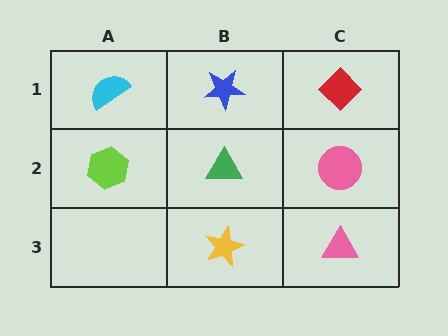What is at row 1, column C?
A red diamond.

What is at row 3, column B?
A yellow star.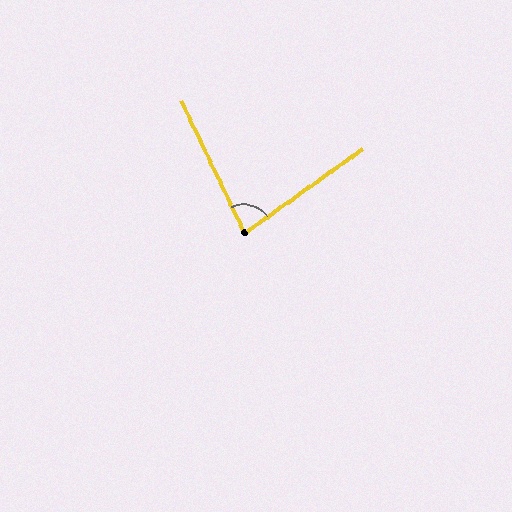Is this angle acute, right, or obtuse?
It is acute.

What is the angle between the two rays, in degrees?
Approximately 80 degrees.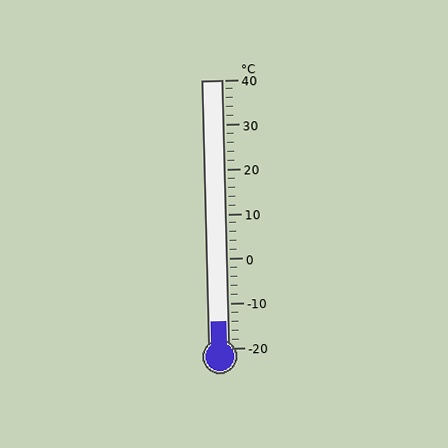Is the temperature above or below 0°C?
The temperature is below 0°C.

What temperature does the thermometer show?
The thermometer shows approximately -14°C.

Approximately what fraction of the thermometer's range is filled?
The thermometer is filled to approximately 10% of its range.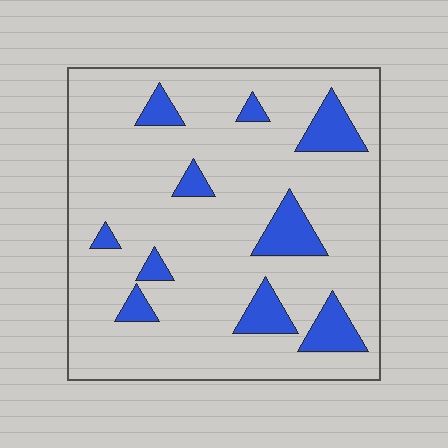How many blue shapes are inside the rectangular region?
10.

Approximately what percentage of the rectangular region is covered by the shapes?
Approximately 15%.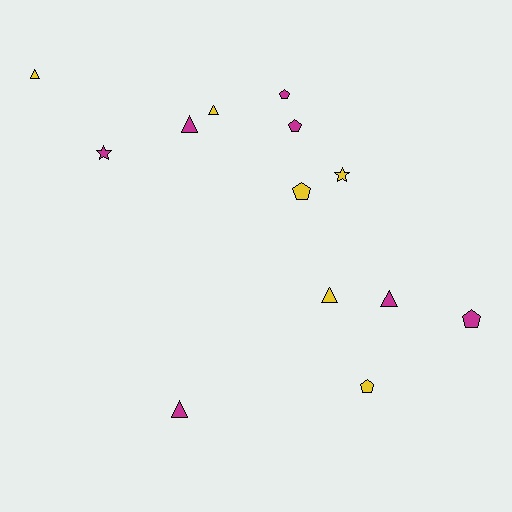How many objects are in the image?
There are 13 objects.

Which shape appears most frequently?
Triangle, with 6 objects.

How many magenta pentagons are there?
There are 3 magenta pentagons.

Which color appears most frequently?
Magenta, with 7 objects.